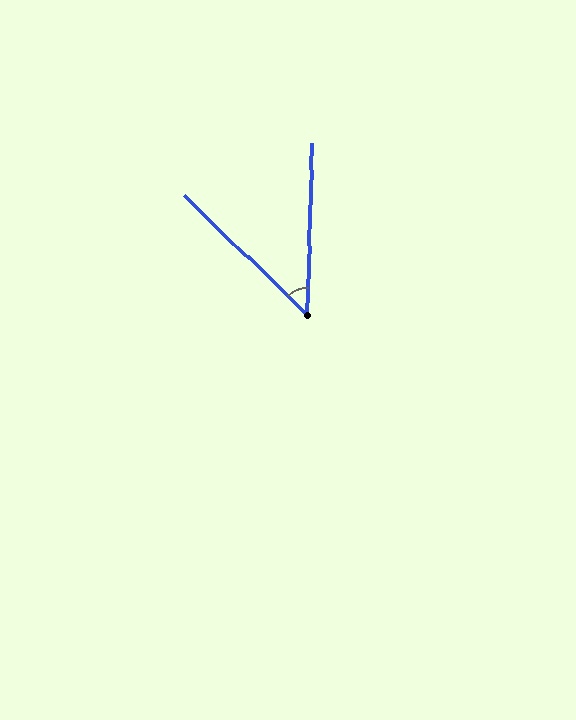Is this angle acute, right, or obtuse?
It is acute.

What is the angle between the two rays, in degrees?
Approximately 48 degrees.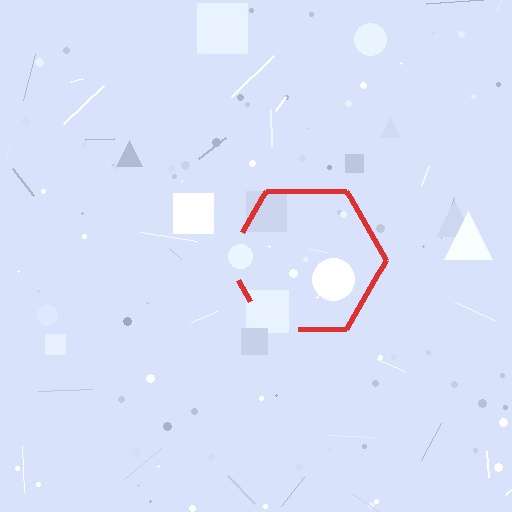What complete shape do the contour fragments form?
The contour fragments form a hexagon.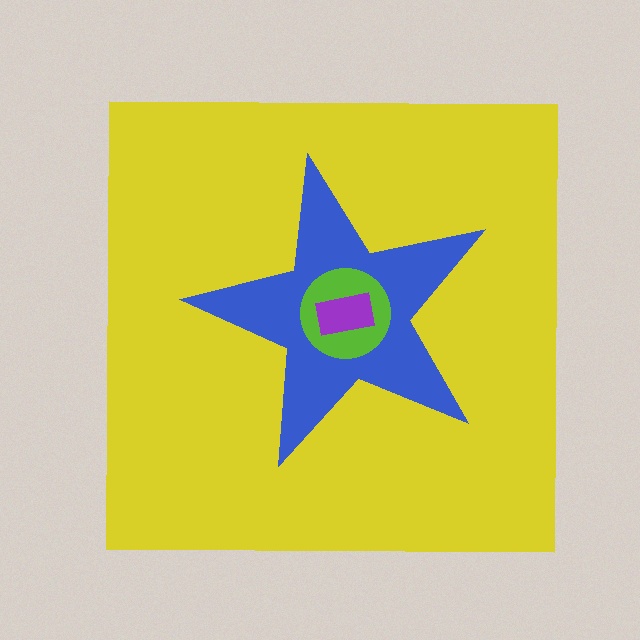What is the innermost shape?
The purple rectangle.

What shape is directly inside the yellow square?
The blue star.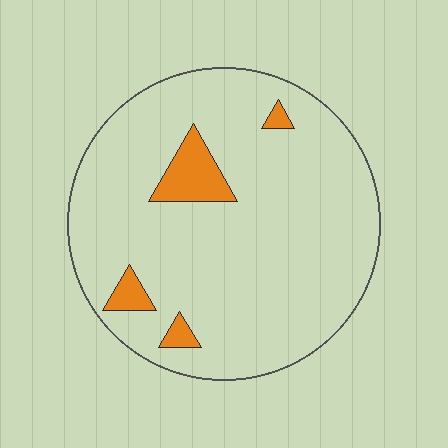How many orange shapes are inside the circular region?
4.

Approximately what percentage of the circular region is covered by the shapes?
Approximately 10%.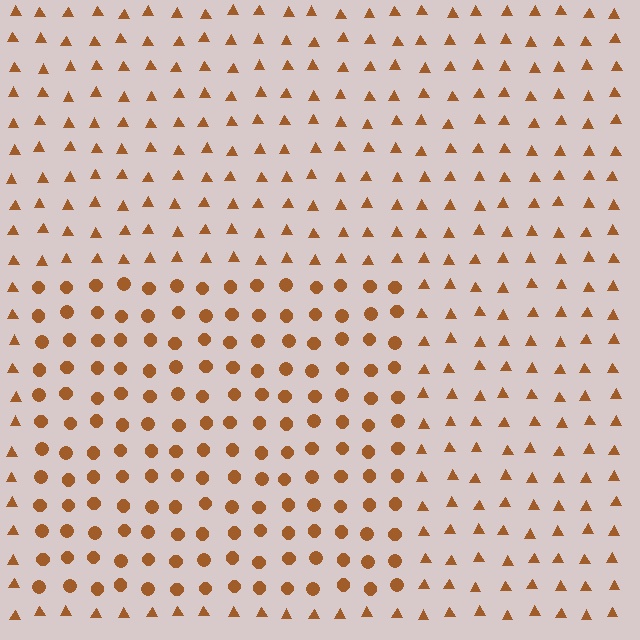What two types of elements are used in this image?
The image uses circles inside the rectangle region and triangles outside it.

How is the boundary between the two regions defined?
The boundary is defined by a change in element shape: circles inside vs. triangles outside. All elements share the same color and spacing.